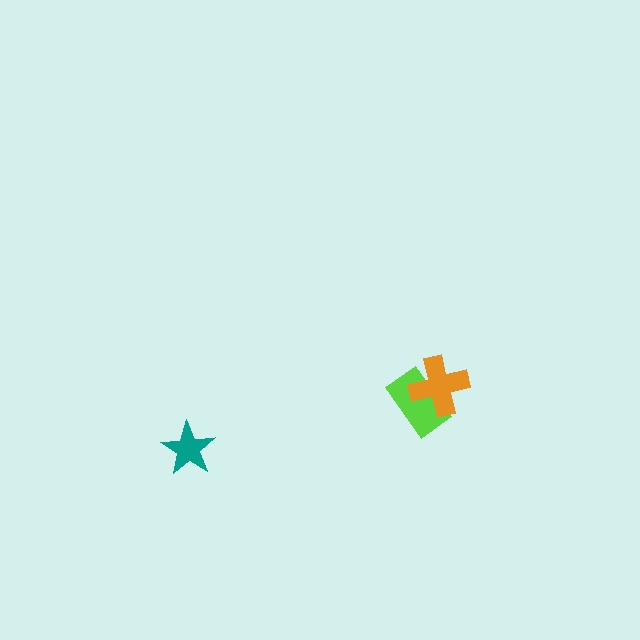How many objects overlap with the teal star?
0 objects overlap with the teal star.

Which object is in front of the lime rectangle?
The orange cross is in front of the lime rectangle.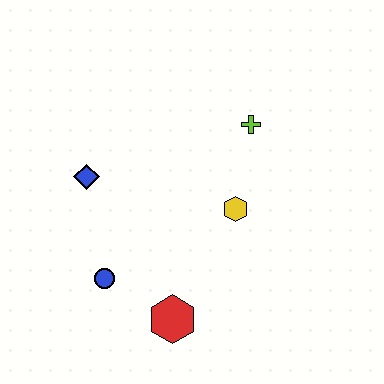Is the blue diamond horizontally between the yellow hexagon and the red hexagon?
No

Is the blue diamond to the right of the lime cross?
No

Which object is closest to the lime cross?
The yellow hexagon is closest to the lime cross.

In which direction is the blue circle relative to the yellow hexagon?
The blue circle is to the left of the yellow hexagon.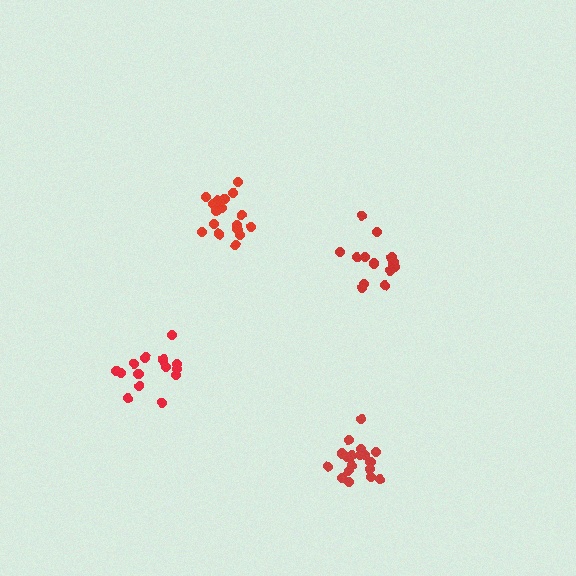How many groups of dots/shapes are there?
There are 4 groups.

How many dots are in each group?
Group 1: 18 dots, Group 2: 18 dots, Group 3: 15 dots, Group 4: 15 dots (66 total).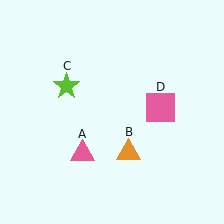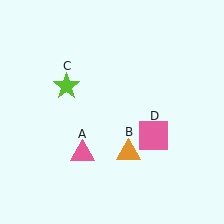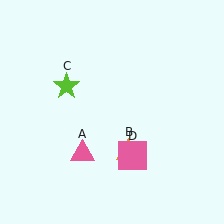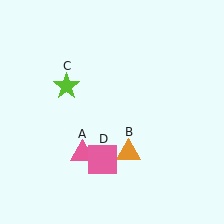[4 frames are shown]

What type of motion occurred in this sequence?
The pink square (object D) rotated clockwise around the center of the scene.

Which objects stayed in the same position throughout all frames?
Pink triangle (object A) and orange triangle (object B) and lime star (object C) remained stationary.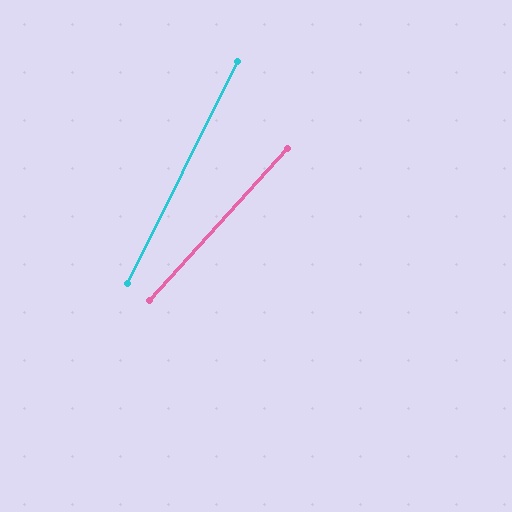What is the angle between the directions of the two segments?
Approximately 16 degrees.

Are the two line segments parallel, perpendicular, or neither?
Neither parallel nor perpendicular — they differ by about 16°.